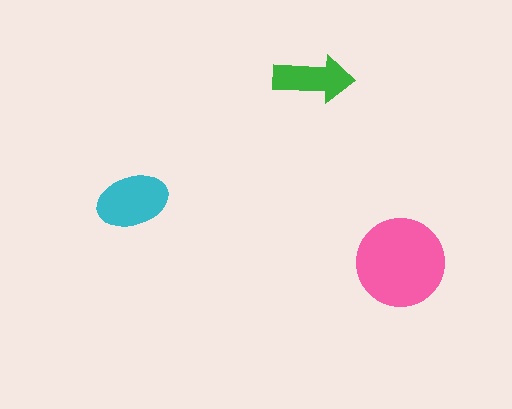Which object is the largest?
The pink circle.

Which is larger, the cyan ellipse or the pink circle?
The pink circle.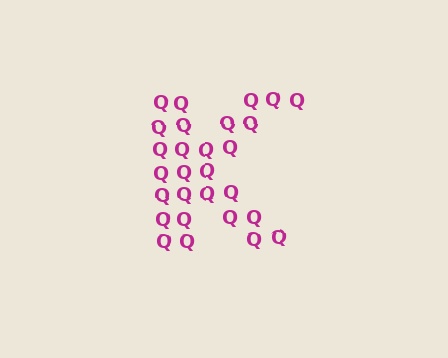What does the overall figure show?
The overall figure shows the letter K.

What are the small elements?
The small elements are letter Q's.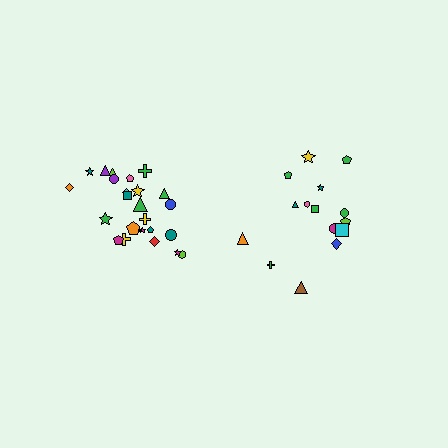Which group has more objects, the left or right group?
The left group.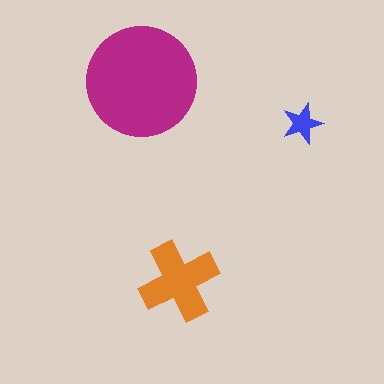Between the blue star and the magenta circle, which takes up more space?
The magenta circle.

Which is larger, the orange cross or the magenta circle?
The magenta circle.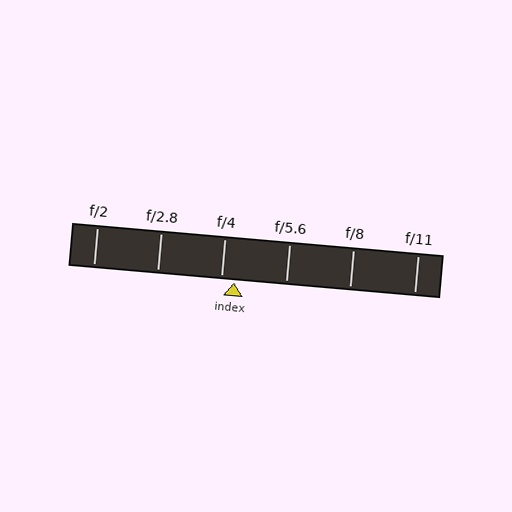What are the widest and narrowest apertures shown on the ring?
The widest aperture shown is f/2 and the narrowest is f/11.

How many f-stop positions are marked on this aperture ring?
There are 6 f-stop positions marked.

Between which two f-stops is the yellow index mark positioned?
The index mark is between f/4 and f/5.6.